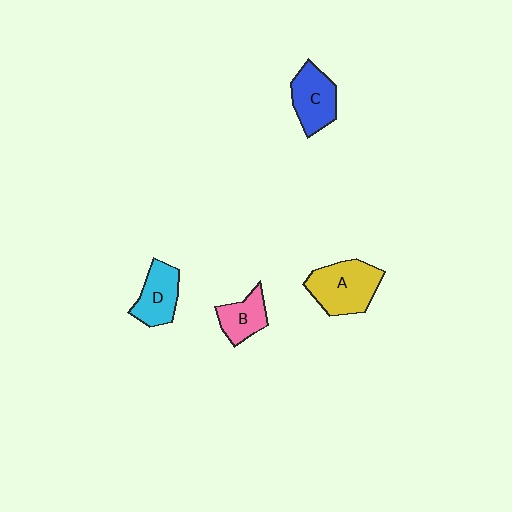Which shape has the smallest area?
Shape B (pink).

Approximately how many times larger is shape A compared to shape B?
Approximately 1.7 times.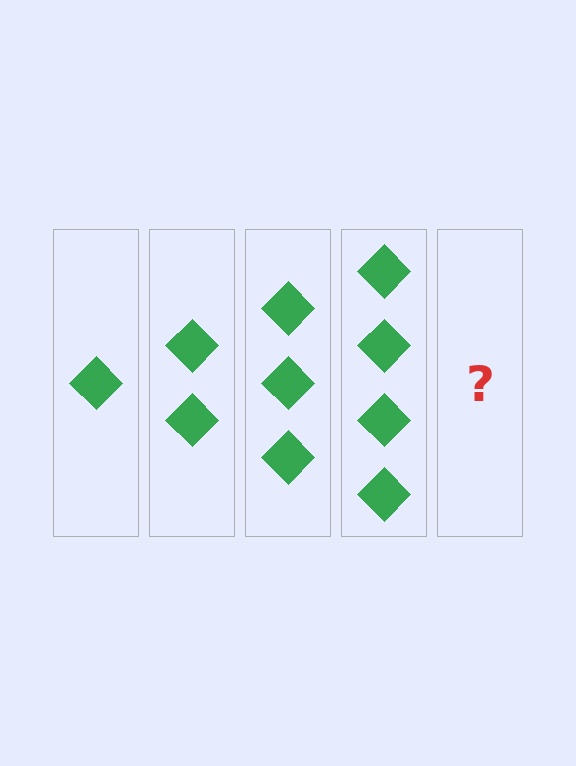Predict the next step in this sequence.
The next step is 5 diamonds.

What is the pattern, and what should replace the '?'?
The pattern is that each step adds one more diamond. The '?' should be 5 diamonds.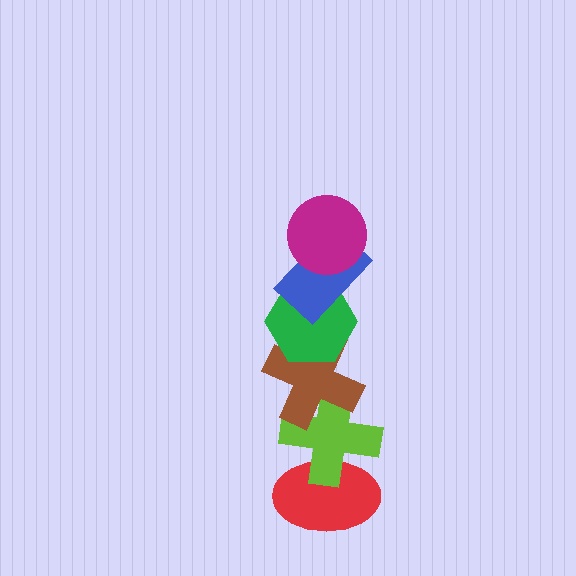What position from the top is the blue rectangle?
The blue rectangle is 2nd from the top.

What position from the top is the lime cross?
The lime cross is 5th from the top.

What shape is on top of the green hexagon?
The blue rectangle is on top of the green hexagon.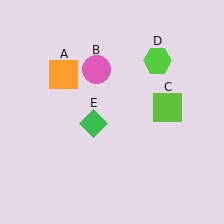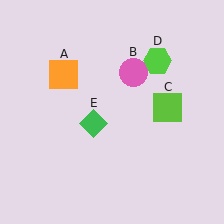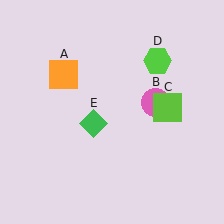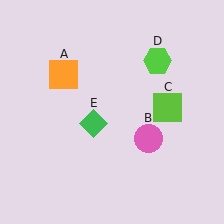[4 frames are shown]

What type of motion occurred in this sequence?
The pink circle (object B) rotated clockwise around the center of the scene.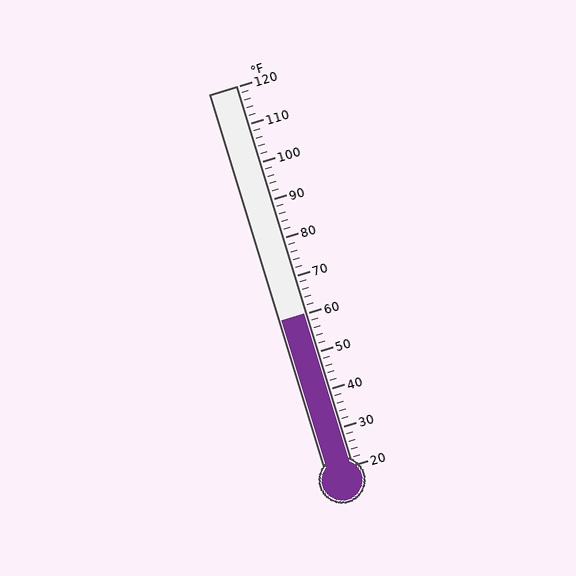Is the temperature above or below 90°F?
The temperature is below 90°F.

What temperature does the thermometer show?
The thermometer shows approximately 60°F.